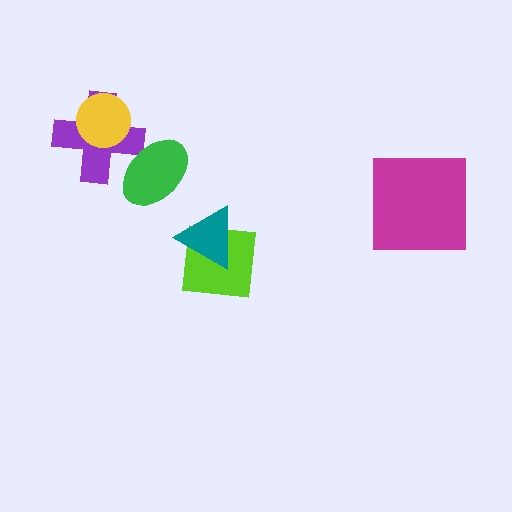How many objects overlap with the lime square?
1 object overlaps with the lime square.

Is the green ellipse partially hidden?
No, no other shape covers it.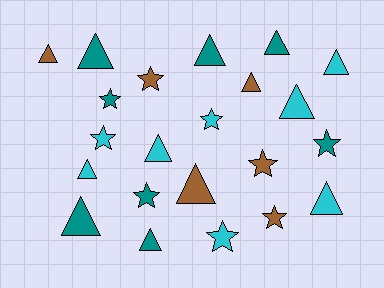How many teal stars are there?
There are 3 teal stars.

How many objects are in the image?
There are 22 objects.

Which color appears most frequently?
Teal, with 8 objects.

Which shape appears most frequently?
Triangle, with 13 objects.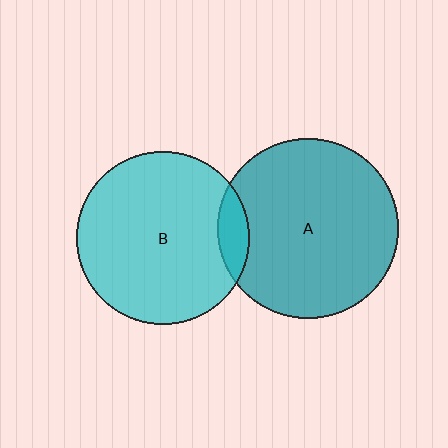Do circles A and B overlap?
Yes.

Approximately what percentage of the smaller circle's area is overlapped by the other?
Approximately 10%.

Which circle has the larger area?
Circle A (teal).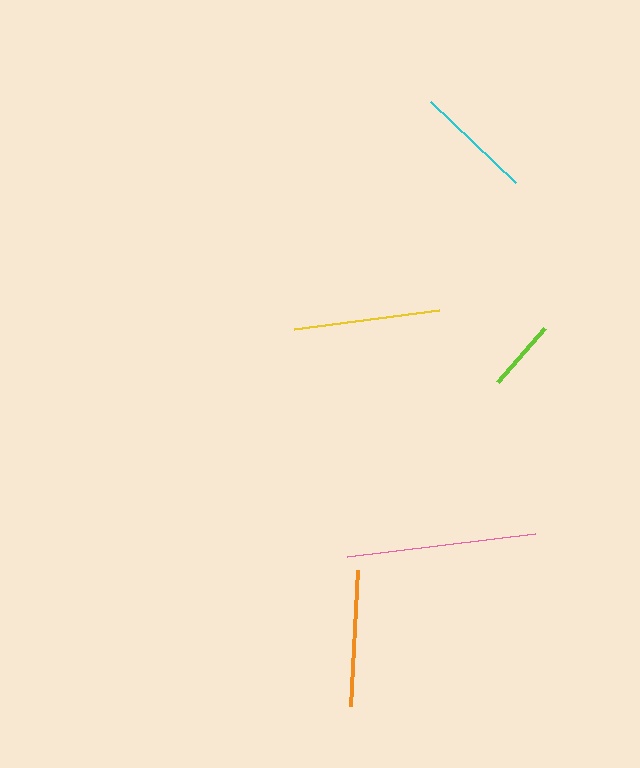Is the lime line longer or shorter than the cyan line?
The cyan line is longer than the lime line.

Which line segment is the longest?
The pink line is the longest at approximately 190 pixels.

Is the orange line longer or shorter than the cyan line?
The orange line is longer than the cyan line.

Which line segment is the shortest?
The lime line is the shortest at approximately 71 pixels.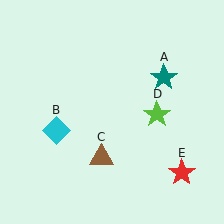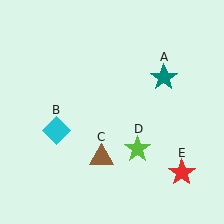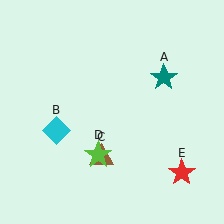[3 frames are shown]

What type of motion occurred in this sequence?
The lime star (object D) rotated clockwise around the center of the scene.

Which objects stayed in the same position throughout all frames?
Teal star (object A) and cyan diamond (object B) and brown triangle (object C) and red star (object E) remained stationary.